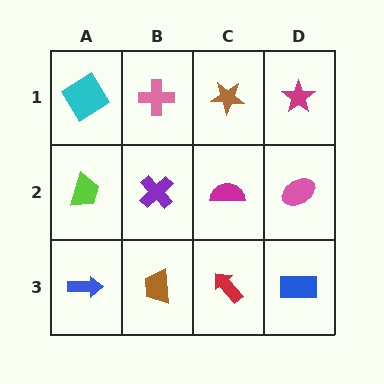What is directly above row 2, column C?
A brown star.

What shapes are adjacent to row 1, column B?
A purple cross (row 2, column B), a cyan diamond (row 1, column A), a brown star (row 1, column C).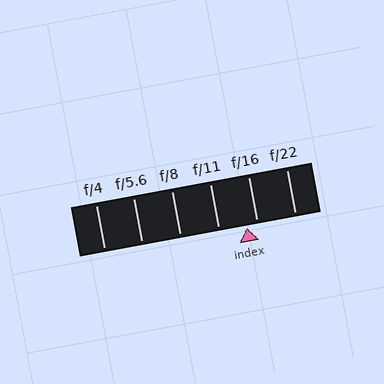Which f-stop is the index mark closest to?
The index mark is closest to f/16.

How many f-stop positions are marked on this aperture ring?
There are 6 f-stop positions marked.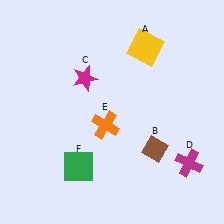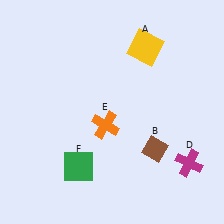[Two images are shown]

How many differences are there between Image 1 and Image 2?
There is 1 difference between the two images.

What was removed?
The magenta star (C) was removed in Image 2.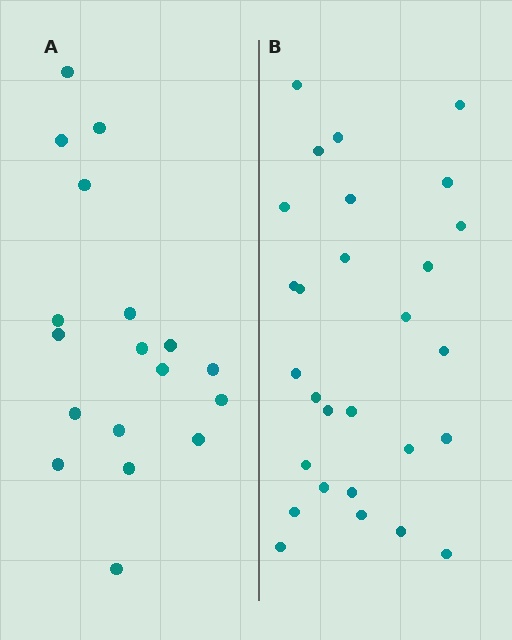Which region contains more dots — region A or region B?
Region B (the right region) has more dots.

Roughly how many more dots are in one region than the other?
Region B has roughly 10 or so more dots than region A.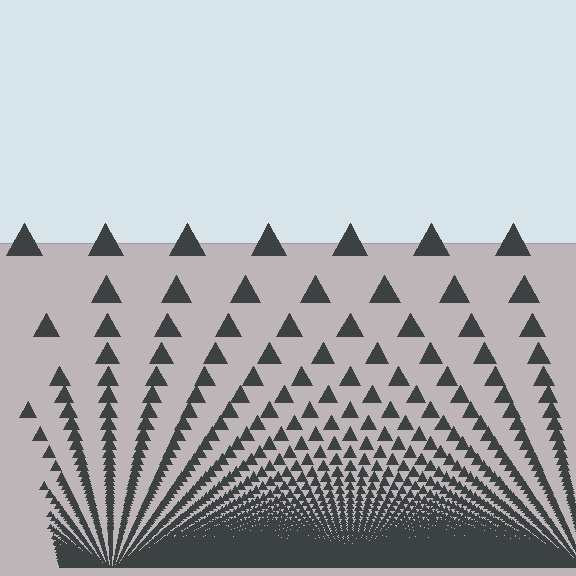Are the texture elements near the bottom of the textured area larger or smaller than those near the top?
Smaller. The gradient is inverted — elements near the bottom are smaller and denser.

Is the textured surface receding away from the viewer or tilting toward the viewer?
The surface appears to tilt toward the viewer. Texture elements get larger and sparser toward the top.